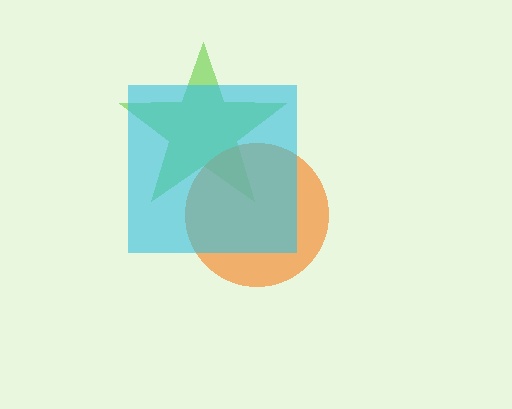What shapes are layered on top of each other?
The layered shapes are: a lime star, an orange circle, a cyan square.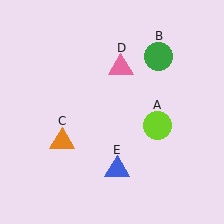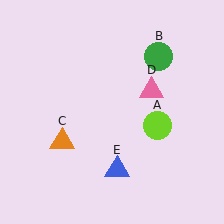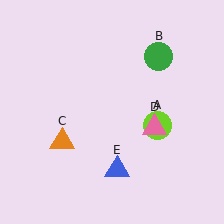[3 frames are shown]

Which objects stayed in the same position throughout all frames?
Lime circle (object A) and green circle (object B) and orange triangle (object C) and blue triangle (object E) remained stationary.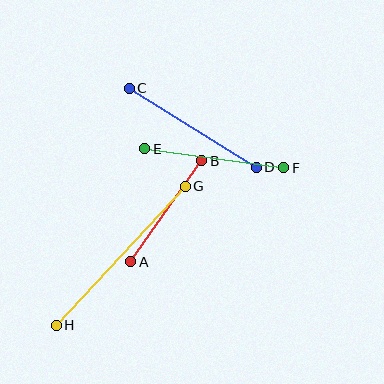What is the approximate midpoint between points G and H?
The midpoint is at approximately (121, 256) pixels.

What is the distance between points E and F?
The distance is approximately 140 pixels.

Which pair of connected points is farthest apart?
Points G and H are farthest apart.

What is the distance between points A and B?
The distance is approximately 123 pixels.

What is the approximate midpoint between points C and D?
The midpoint is at approximately (193, 128) pixels.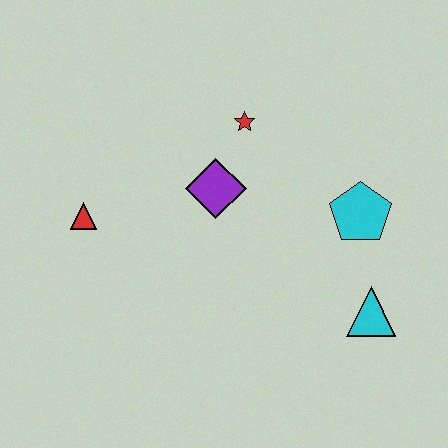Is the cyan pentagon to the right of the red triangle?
Yes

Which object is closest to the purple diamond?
The red star is closest to the purple diamond.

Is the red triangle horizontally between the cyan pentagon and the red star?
No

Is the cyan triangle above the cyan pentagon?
No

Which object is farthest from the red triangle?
The cyan triangle is farthest from the red triangle.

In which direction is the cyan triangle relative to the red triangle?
The cyan triangle is to the right of the red triangle.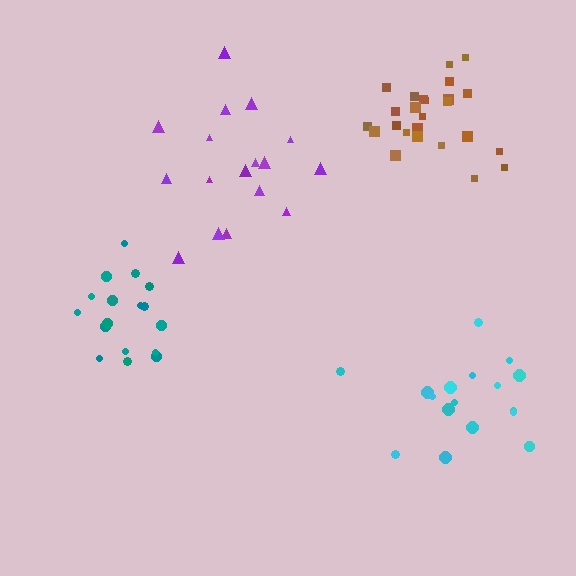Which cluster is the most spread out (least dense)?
Purple.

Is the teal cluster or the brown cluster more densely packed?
Brown.